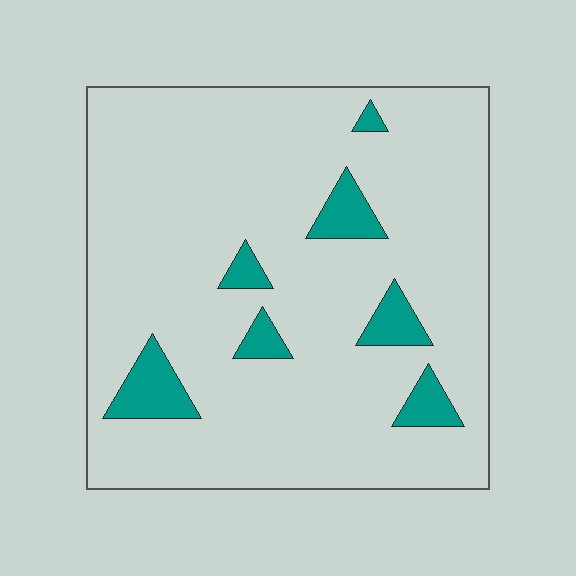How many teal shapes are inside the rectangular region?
7.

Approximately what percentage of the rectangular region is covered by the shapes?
Approximately 10%.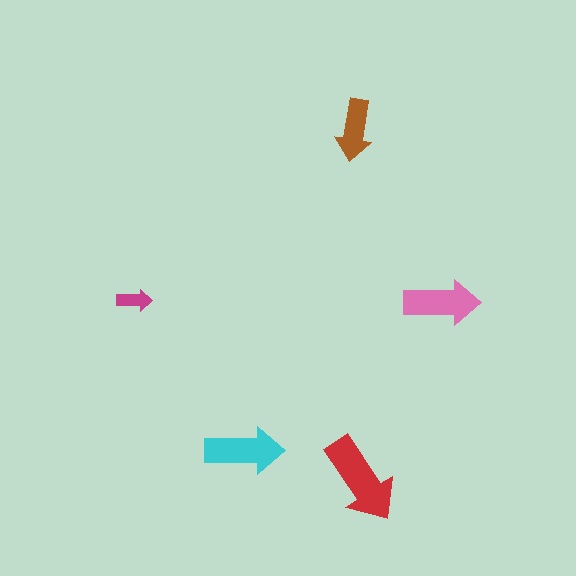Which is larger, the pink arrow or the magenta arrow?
The pink one.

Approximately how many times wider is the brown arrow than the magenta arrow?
About 1.5 times wider.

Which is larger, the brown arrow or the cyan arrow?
The cyan one.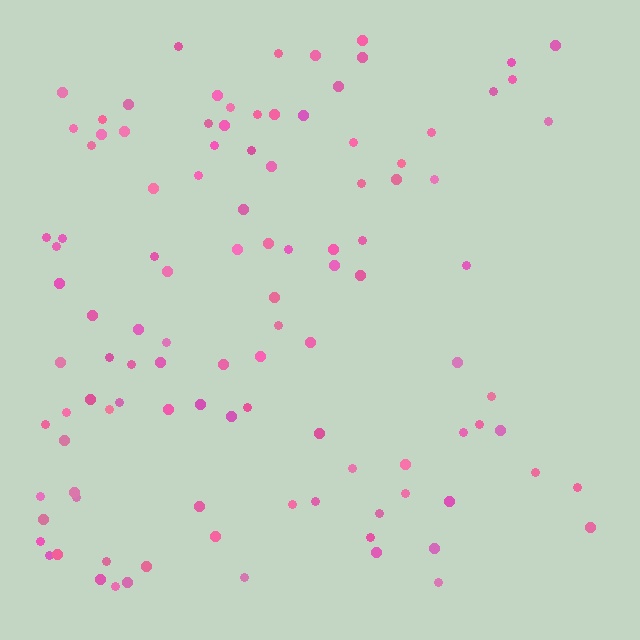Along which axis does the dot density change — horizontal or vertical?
Horizontal.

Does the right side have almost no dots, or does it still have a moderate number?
Still a moderate number, just noticeably fewer than the left.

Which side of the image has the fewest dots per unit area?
The right.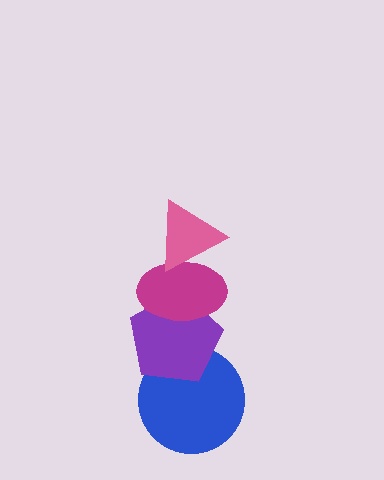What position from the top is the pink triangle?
The pink triangle is 1st from the top.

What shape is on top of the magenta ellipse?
The pink triangle is on top of the magenta ellipse.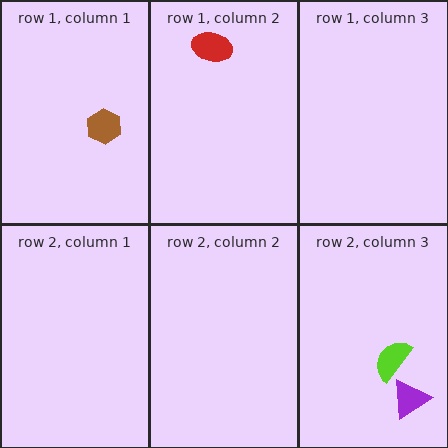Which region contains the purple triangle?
The row 2, column 3 region.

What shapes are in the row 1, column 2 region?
The red ellipse.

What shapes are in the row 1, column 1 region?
The brown hexagon.